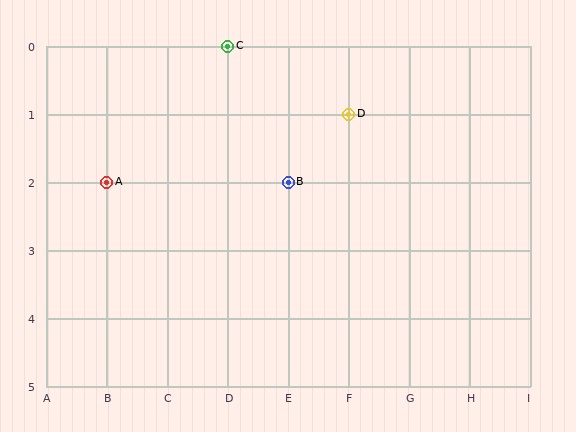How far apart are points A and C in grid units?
Points A and C are 2 columns and 2 rows apart (about 2.8 grid units diagonally).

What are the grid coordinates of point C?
Point C is at grid coordinates (D, 0).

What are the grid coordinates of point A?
Point A is at grid coordinates (B, 2).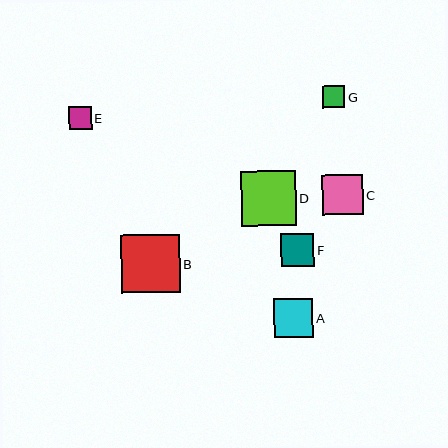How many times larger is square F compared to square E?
Square F is approximately 1.4 times the size of square E.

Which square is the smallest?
Square G is the smallest with a size of approximately 22 pixels.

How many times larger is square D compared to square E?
Square D is approximately 2.4 times the size of square E.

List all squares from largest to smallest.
From largest to smallest: B, D, C, A, F, E, G.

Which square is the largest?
Square B is the largest with a size of approximately 58 pixels.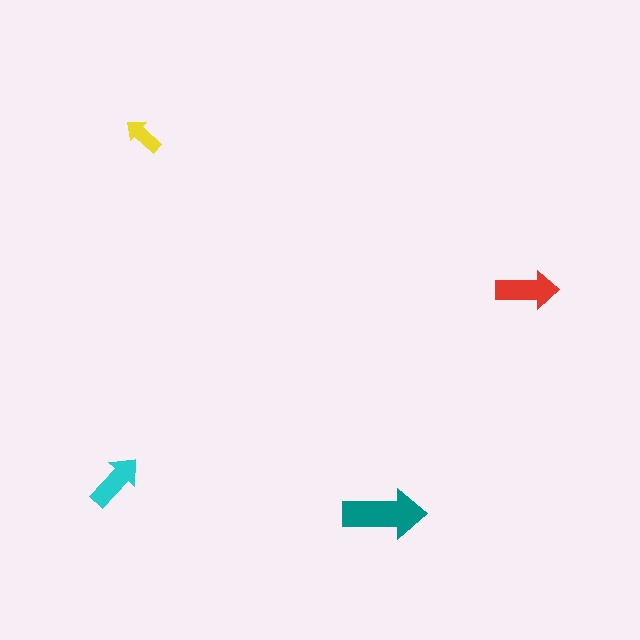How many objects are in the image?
There are 4 objects in the image.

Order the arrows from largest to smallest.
the teal one, the red one, the cyan one, the yellow one.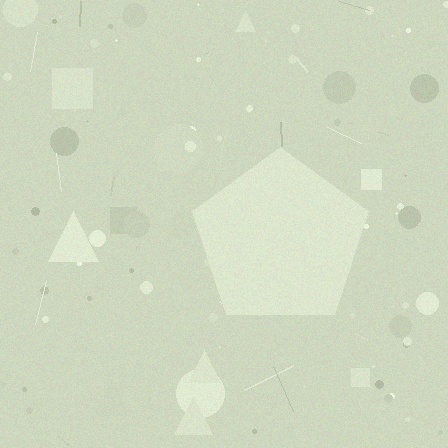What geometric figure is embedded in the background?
A pentagon is embedded in the background.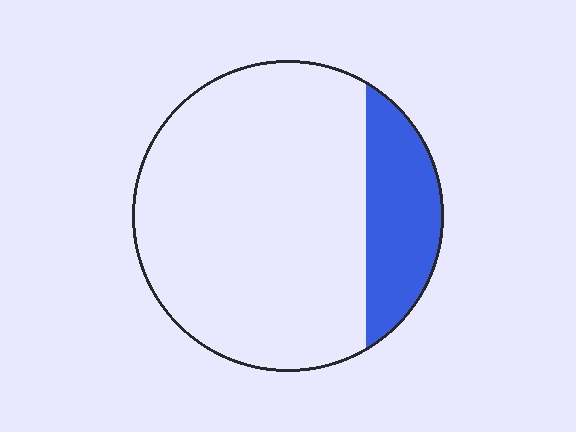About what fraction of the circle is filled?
About one fifth (1/5).